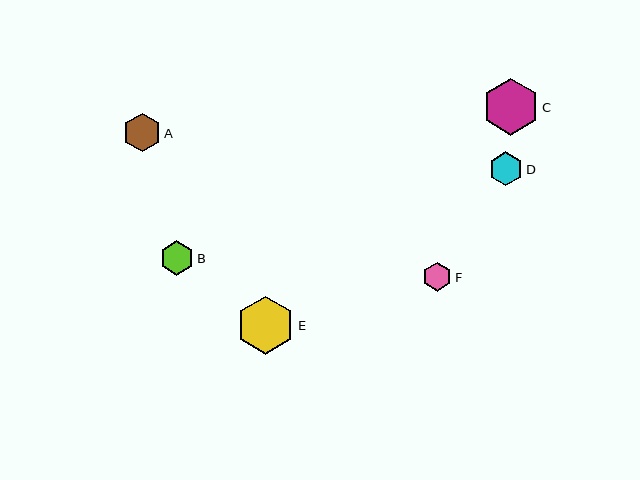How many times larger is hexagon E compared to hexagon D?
Hexagon E is approximately 1.7 times the size of hexagon D.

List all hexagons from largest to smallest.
From largest to smallest: E, C, A, B, D, F.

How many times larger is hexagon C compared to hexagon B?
Hexagon C is approximately 1.7 times the size of hexagon B.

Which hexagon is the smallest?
Hexagon F is the smallest with a size of approximately 28 pixels.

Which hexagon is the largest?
Hexagon E is the largest with a size of approximately 58 pixels.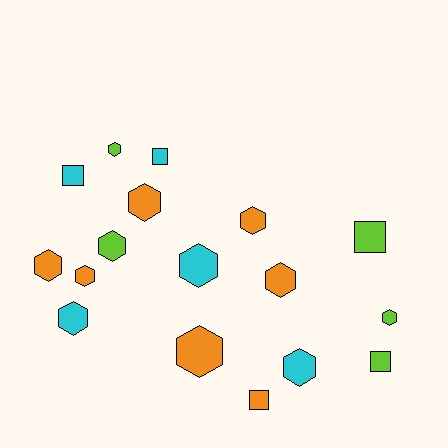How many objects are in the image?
There are 17 objects.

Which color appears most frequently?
Orange, with 7 objects.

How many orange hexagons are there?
There are 6 orange hexagons.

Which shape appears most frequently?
Hexagon, with 12 objects.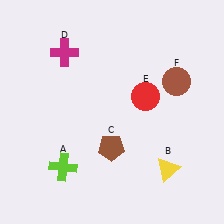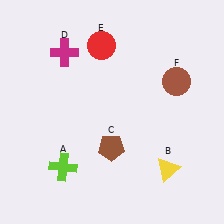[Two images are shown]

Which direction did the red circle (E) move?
The red circle (E) moved up.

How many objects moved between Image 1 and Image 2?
1 object moved between the two images.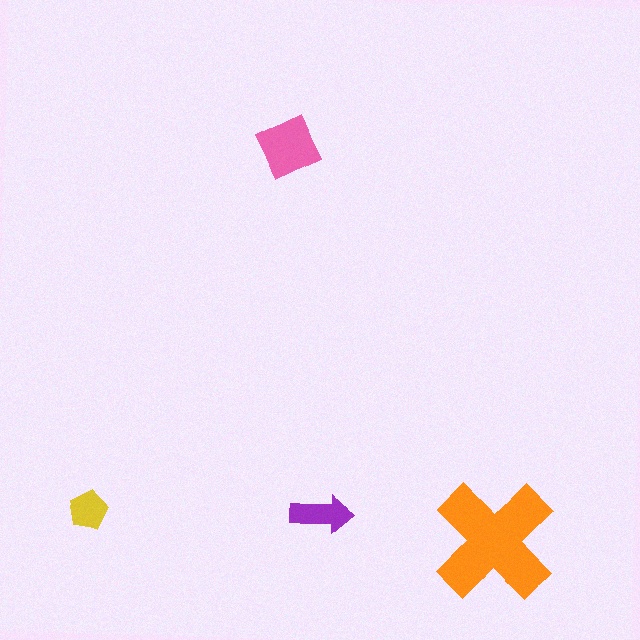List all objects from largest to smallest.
The orange cross, the pink square, the purple arrow, the yellow pentagon.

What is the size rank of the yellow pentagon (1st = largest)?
4th.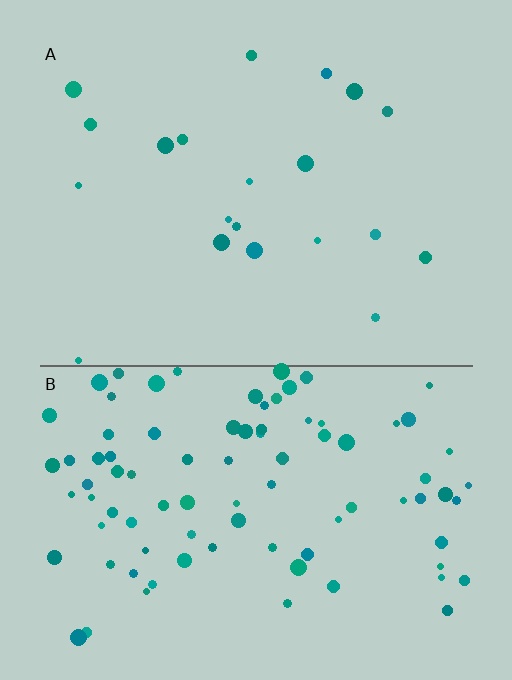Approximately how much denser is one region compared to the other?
Approximately 4.5× — region B over region A.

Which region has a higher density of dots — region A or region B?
B (the bottom).